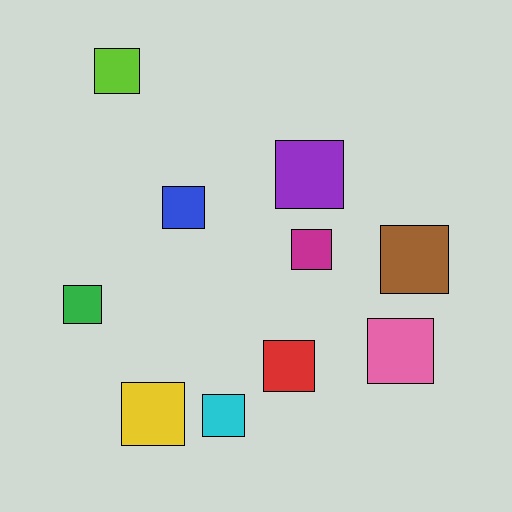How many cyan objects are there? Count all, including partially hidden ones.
There is 1 cyan object.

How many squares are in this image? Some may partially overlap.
There are 10 squares.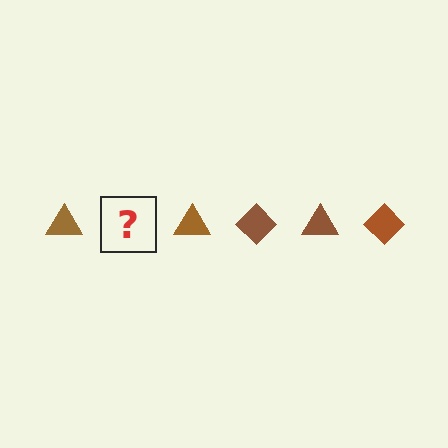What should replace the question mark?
The question mark should be replaced with a brown diamond.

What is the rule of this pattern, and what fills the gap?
The rule is that the pattern cycles through triangle, diamond shapes in brown. The gap should be filled with a brown diamond.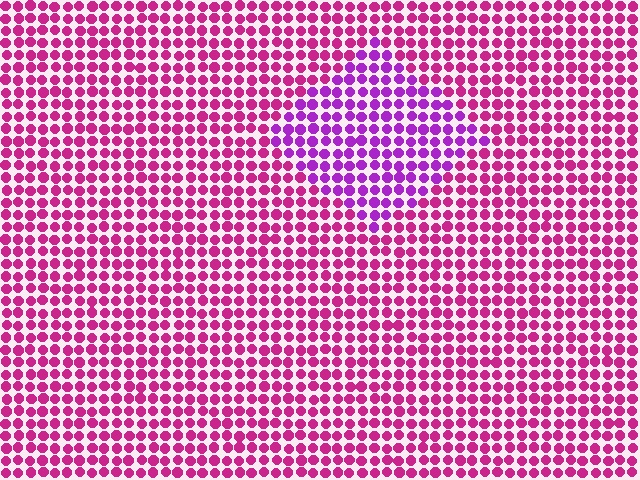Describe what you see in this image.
The image is filled with small magenta elements in a uniform arrangement. A diamond-shaped region is visible where the elements are tinted to a slightly different hue, forming a subtle color boundary.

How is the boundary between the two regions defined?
The boundary is defined purely by a slight shift in hue (about 34 degrees). Spacing, size, and orientation are identical on both sides.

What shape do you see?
I see a diamond.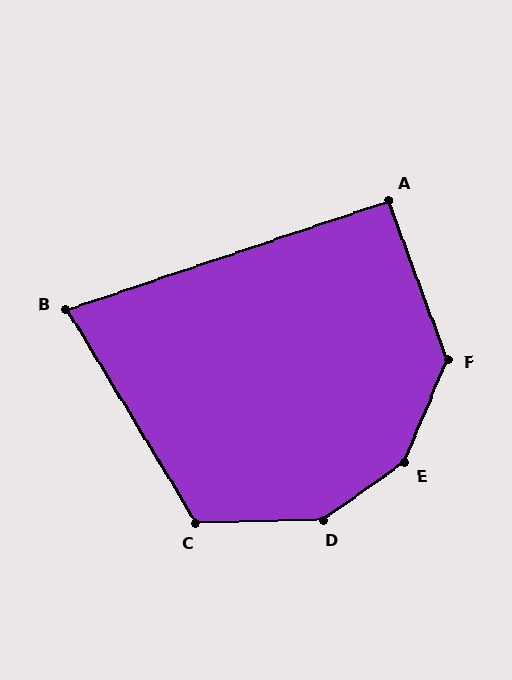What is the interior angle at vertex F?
Approximately 137 degrees (obtuse).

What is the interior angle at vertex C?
Approximately 120 degrees (obtuse).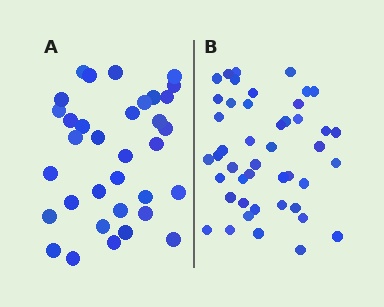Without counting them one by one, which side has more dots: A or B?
Region B (the right region) has more dots.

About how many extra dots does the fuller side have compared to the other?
Region B has roughly 12 or so more dots than region A.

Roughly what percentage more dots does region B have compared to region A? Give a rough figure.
About 30% more.